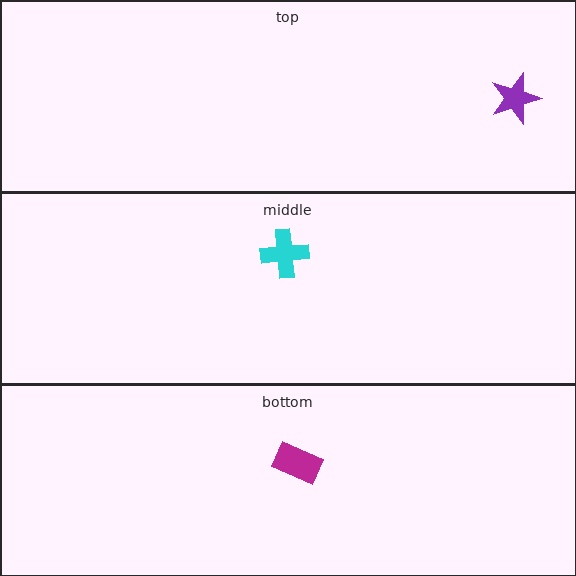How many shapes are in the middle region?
1.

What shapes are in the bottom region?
The magenta rectangle.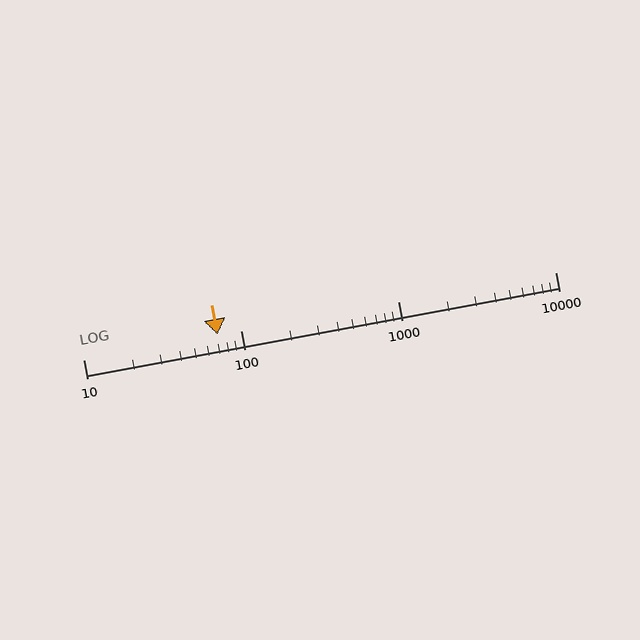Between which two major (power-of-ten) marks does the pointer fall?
The pointer is between 10 and 100.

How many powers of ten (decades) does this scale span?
The scale spans 3 decades, from 10 to 10000.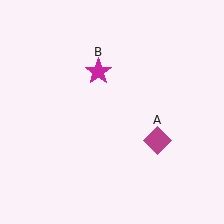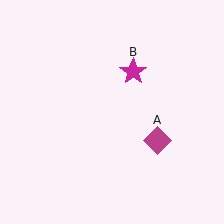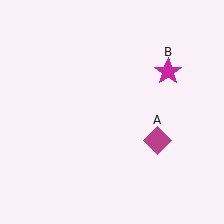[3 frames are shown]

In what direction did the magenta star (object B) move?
The magenta star (object B) moved right.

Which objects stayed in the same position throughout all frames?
Magenta diamond (object A) remained stationary.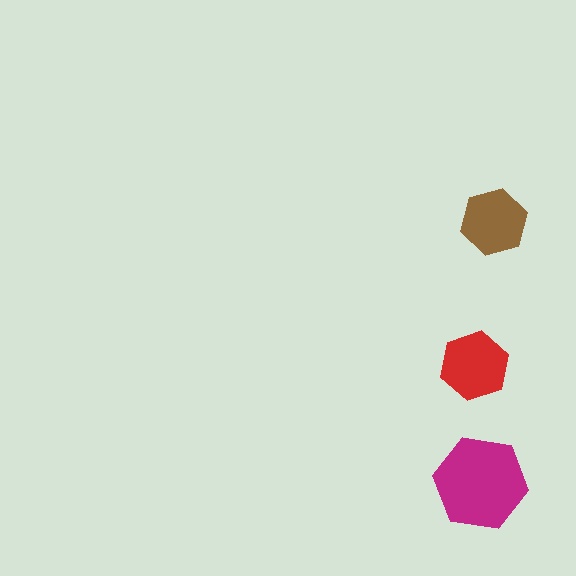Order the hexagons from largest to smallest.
the magenta one, the red one, the brown one.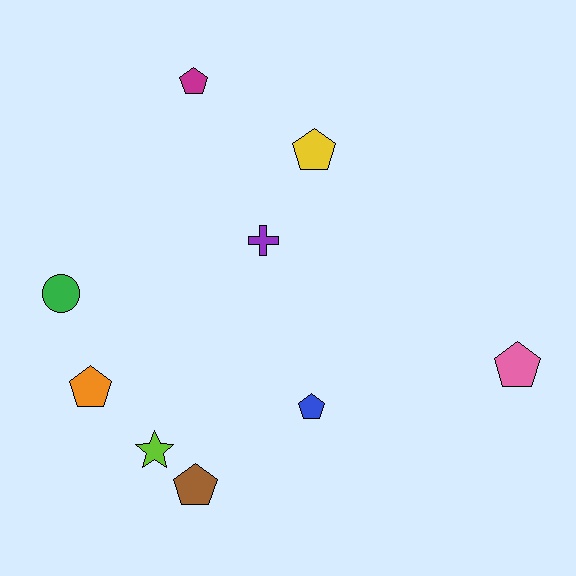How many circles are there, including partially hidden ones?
There is 1 circle.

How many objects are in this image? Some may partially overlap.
There are 9 objects.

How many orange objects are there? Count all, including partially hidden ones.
There is 1 orange object.